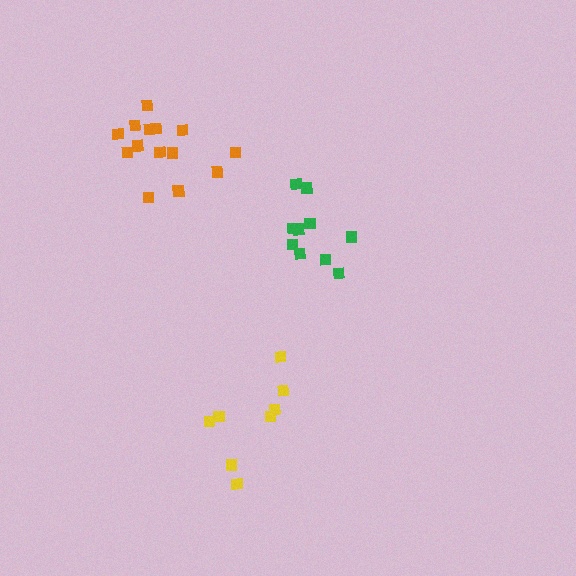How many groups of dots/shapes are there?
There are 3 groups.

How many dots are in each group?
Group 1: 10 dots, Group 2: 14 dots, Group 3: 8 dots (32 total).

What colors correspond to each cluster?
The clusters are colored: green, orange, yellow.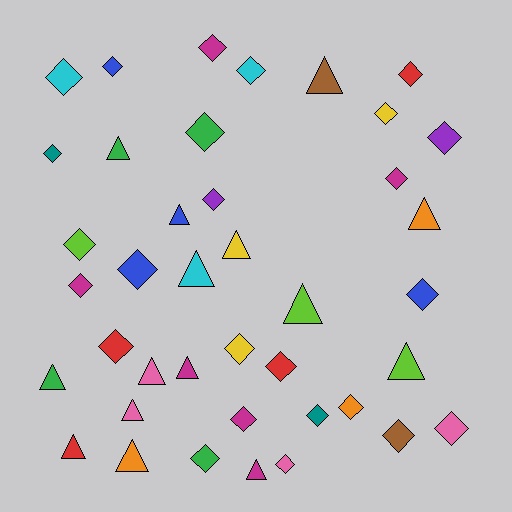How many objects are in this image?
There are 40 objects.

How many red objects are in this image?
There are 4 red objects.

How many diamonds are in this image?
There are 25 diamonds.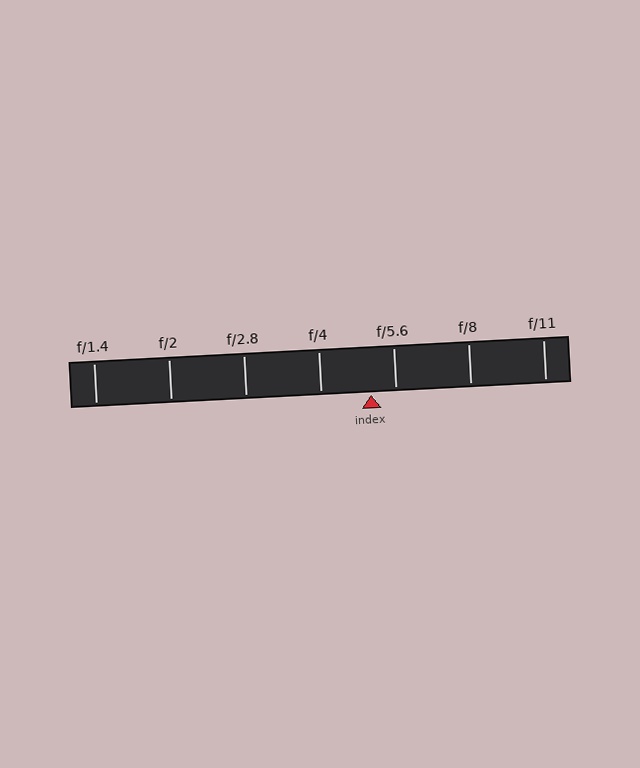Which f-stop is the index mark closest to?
The index mark is closest to f/5.6.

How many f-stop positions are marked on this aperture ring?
There are 7 f-stop positions marked.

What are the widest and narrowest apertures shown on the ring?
The widest aperture shown is f/1.4 and the narrowest is f/11.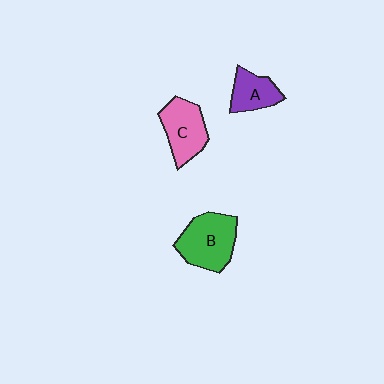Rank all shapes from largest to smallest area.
From largest to smallest: B (green), C (pink), A (purple).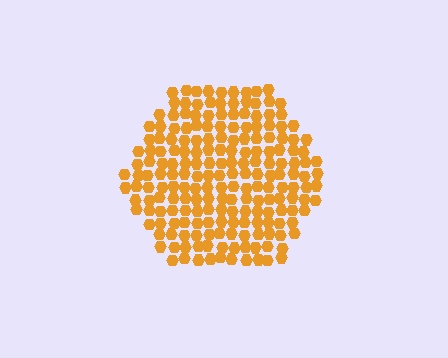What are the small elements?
The small elements are hexagons.